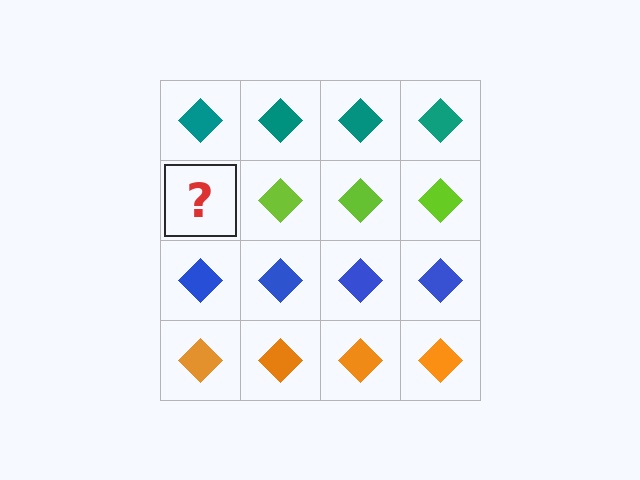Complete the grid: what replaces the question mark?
The question mark should be replaced with a lime diamond.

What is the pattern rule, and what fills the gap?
The rule is that each row has a consistent color. The gap should be filled with a lime diamond.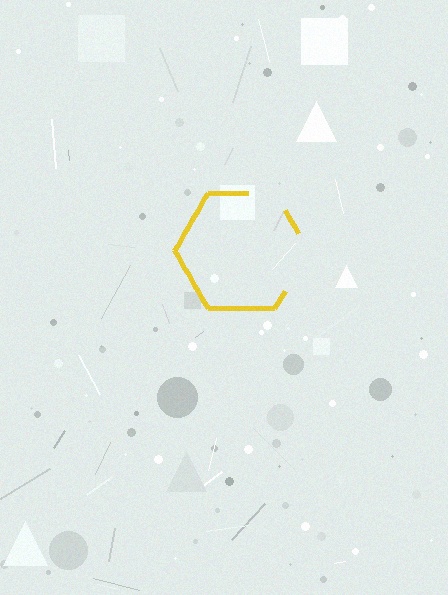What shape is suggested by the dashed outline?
The dashed outline suggests a hexagon.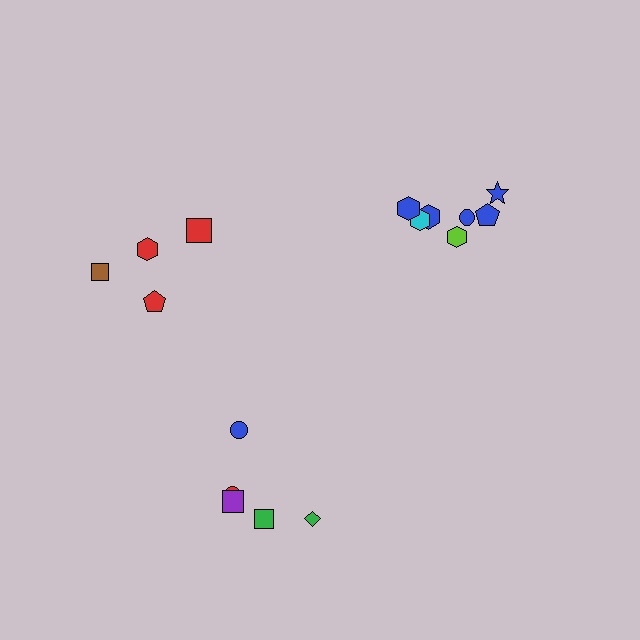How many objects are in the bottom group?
There are 5 objects.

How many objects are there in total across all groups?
There are 16 objects.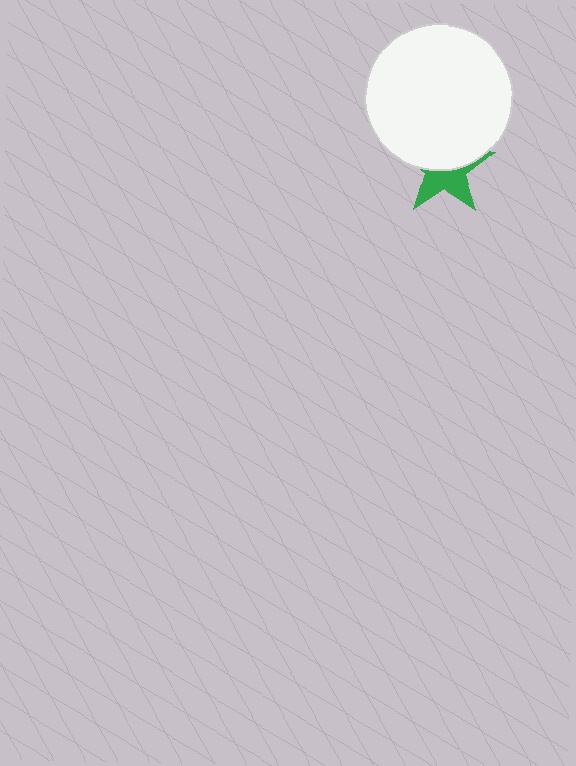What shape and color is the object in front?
The object in front is a white circle.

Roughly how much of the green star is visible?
About half of it is visible (roughly 47%).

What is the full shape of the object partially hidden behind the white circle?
The partially hidden object is a green star.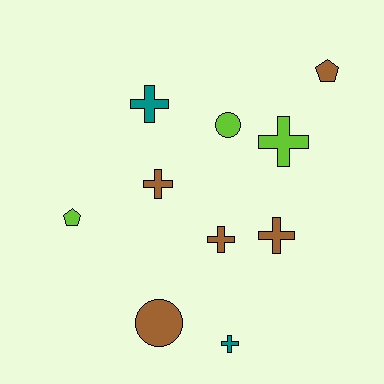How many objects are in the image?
There are 10 objects.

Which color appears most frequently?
Brown, with 5 objects.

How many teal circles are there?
There are no teal circles.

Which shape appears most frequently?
Cross, with 6 objects.